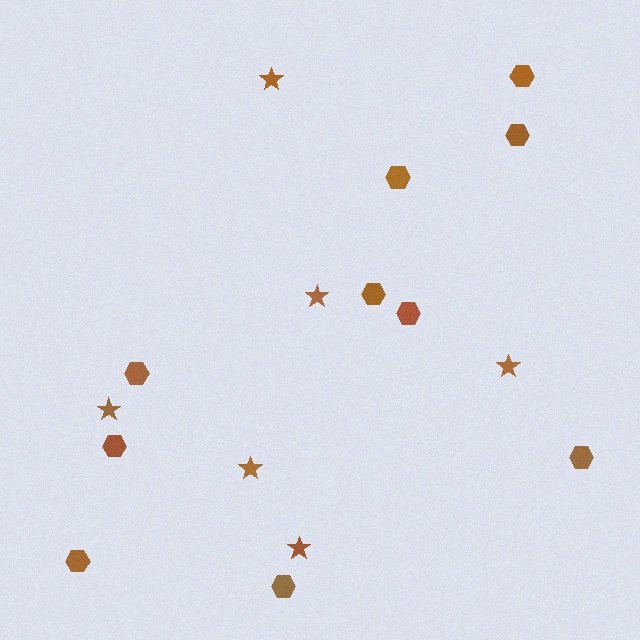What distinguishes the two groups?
There are 2 groups: one group of hexagons (10) and one group of stars (6).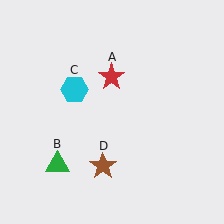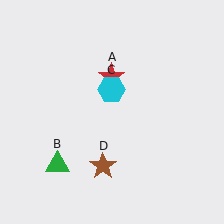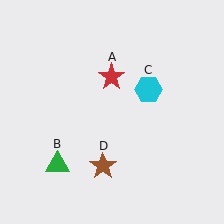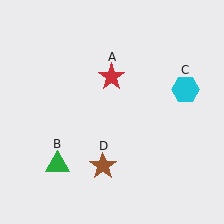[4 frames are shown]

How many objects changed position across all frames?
1 object changed position: cyan hexagon (object C).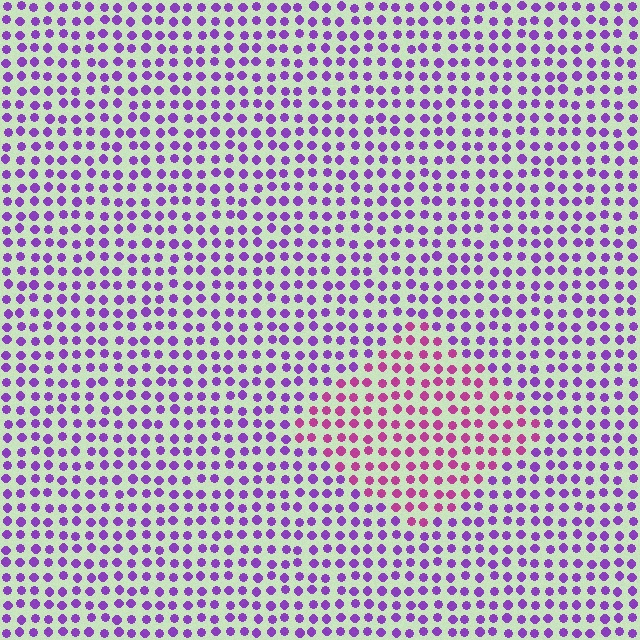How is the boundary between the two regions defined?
The boundary is defined purely by a slight shift in hue (about 41 degrees). Spacing, size, and orientation are identical on both sides.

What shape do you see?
I see a diamond.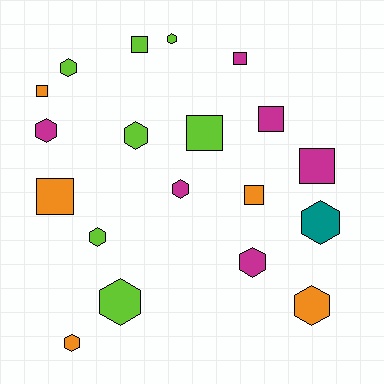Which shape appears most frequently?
Hexagon, with 11 objects.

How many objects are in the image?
There are 19 objects.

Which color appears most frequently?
Lime, with 7 objects.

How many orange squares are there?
There are 3 orange squares.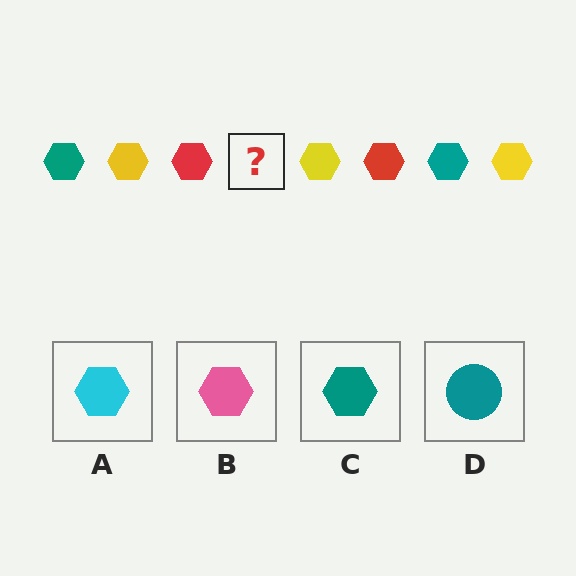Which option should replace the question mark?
Option C.